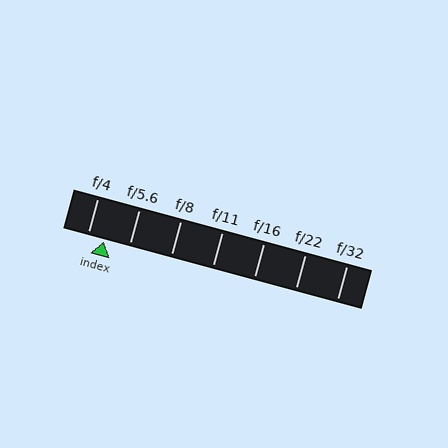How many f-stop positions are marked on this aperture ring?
There are 7 f-stop positions marked.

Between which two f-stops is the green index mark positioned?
The index mark is between f/4 and f/5.6.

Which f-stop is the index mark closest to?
The index mark is closest to f/4.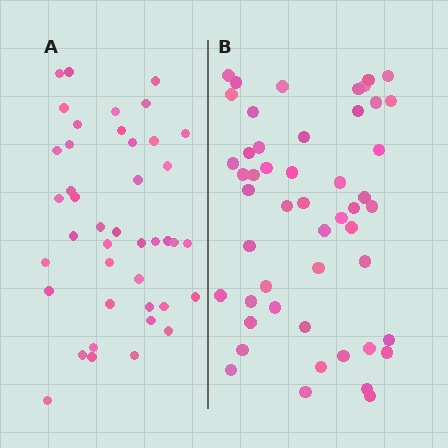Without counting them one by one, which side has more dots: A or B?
Region B (the right region) has more dots.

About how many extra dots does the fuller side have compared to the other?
Region B has roughly 8 or so more dots than region A.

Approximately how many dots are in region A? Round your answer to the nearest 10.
About 40 dots. (The exact count is 42, which rounds to 40.)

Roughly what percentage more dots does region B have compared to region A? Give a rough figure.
About 20% more.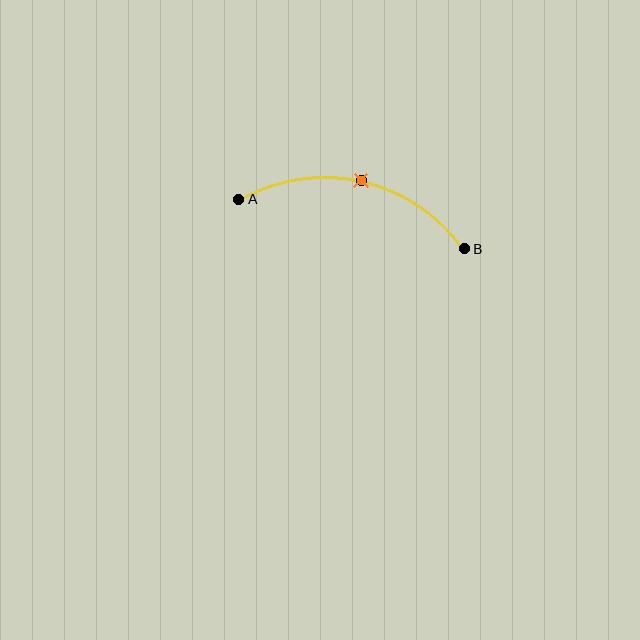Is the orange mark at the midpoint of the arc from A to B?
Yes. The orange mark lies on the arc at equal arc-length from both A and B — it is the arc midpoint.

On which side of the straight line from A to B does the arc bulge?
The arc bulges above the straight line connecting A and B.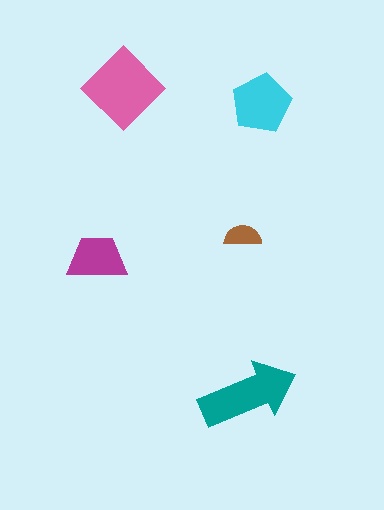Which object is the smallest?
The brown semicircle.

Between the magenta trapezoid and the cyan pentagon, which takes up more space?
The cyan pentagon.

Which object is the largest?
The pink diamond.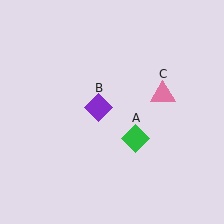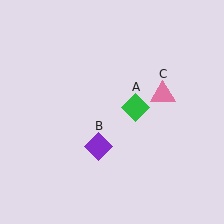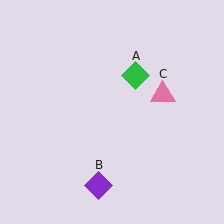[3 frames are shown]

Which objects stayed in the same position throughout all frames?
Pink triangle (object C) remained stationary.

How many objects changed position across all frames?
2 objects changed position: green diamond (object A), purple diamond (object B).